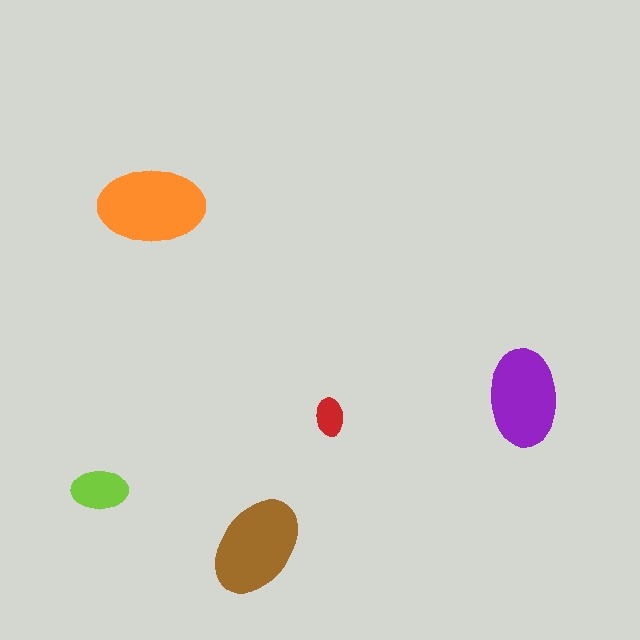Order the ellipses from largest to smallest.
the orange one, the brown one, the purple one, the lime one, the red one.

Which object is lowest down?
The brown ellipse is bottommost.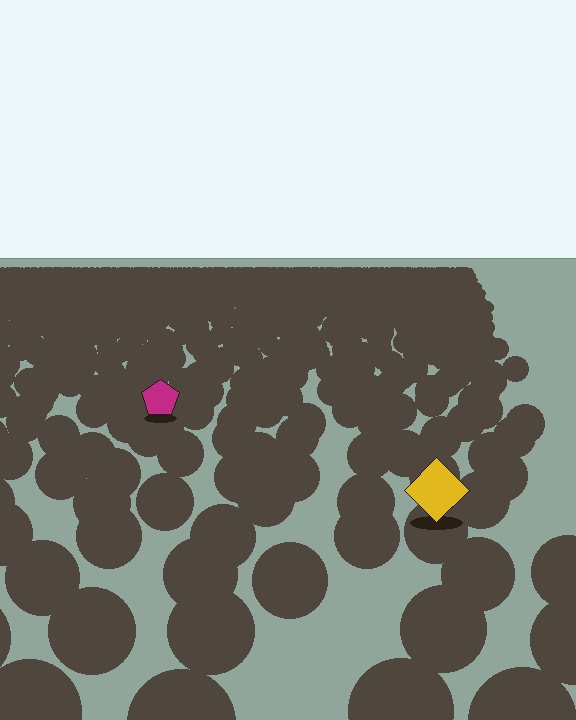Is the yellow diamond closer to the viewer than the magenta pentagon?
Yes. The yellow diamond is closer — you can tell from the texture gradient: the ground texture is coarser near it.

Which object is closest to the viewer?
The yellow diamond is closest. The texture marks near it are larger and more spread out.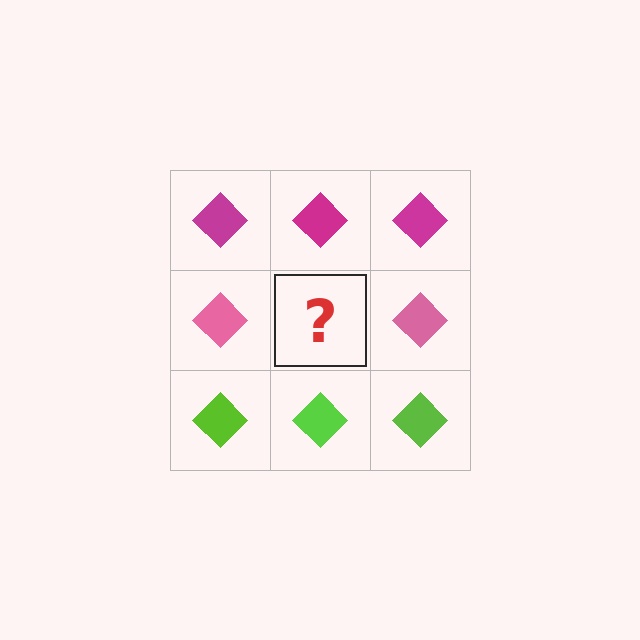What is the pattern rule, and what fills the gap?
The rule is that each row has a consistent color. The gap should be filled with a pink diamond.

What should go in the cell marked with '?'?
The missing cell should contain a pink diamond.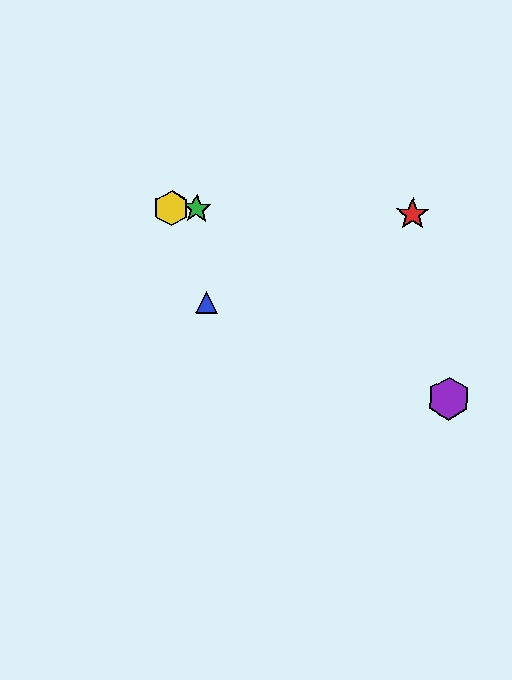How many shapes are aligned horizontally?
3 shapes (the red star, the green star, the yellow hexagon) are aligned horizontally.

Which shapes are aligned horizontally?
The red star, the green star, the yellow hexagon are aligned horizontally.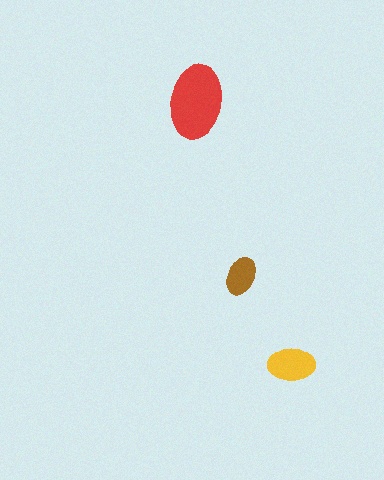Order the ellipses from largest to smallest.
the red one, the yellow one, the brown one.